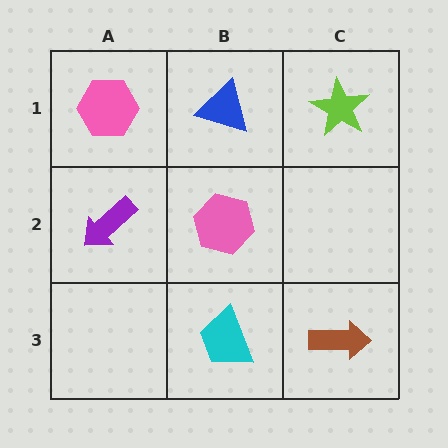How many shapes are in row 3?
2 shapes.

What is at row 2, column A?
A purple arrow.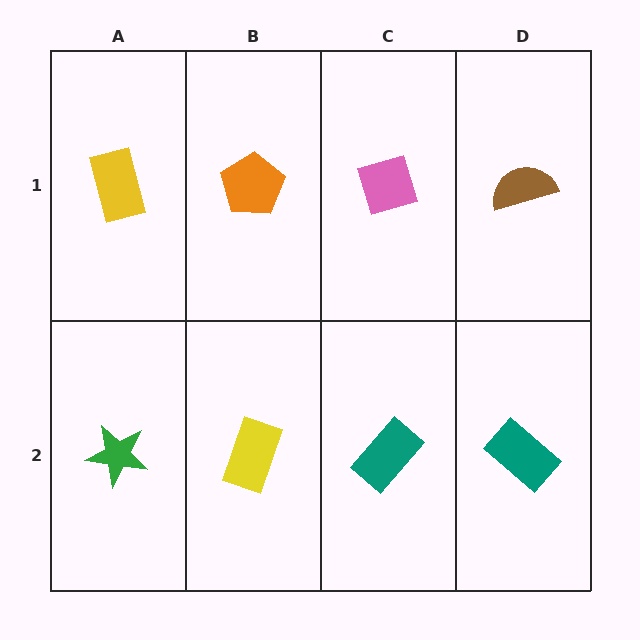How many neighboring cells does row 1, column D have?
2.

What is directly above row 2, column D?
A brown semicircle.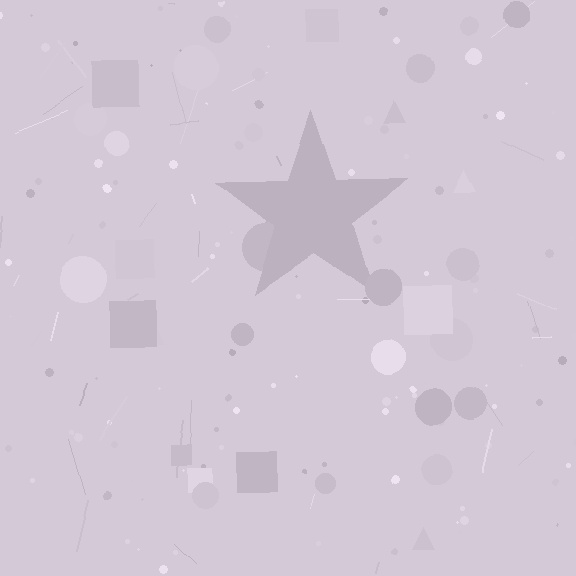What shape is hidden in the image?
A star is hidden in the image.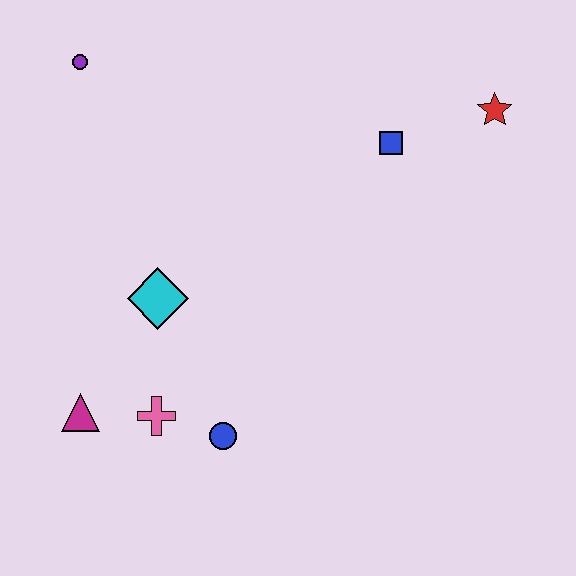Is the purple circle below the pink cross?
No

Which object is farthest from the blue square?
The magenta triangle is farthest from the blue square.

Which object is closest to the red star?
The blue square is closest to the red star.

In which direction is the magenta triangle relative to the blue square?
The magenta triangle is to the left of the blue square.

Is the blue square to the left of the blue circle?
No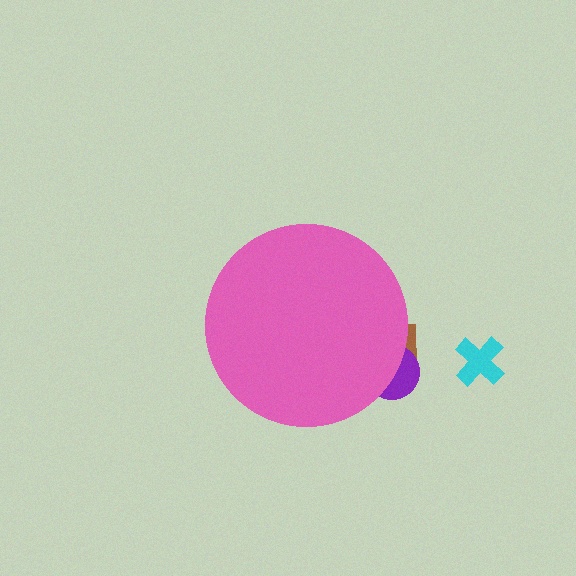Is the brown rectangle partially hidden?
Yes, the brown rectangle is partially hidden behind the pink circle.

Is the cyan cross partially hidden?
No, the cyan cross is fully visible.